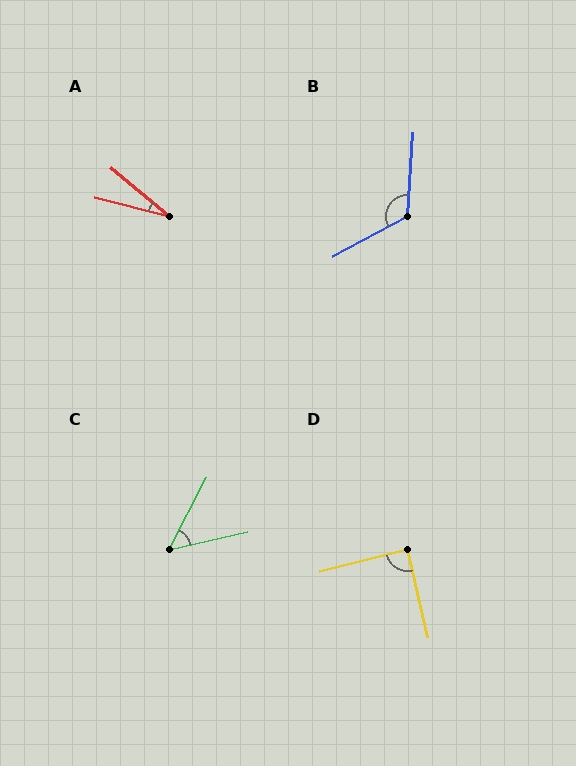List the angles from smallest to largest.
A (25°), C (49°), D (89°), B (122°).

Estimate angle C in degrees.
Approximately 49 degrees.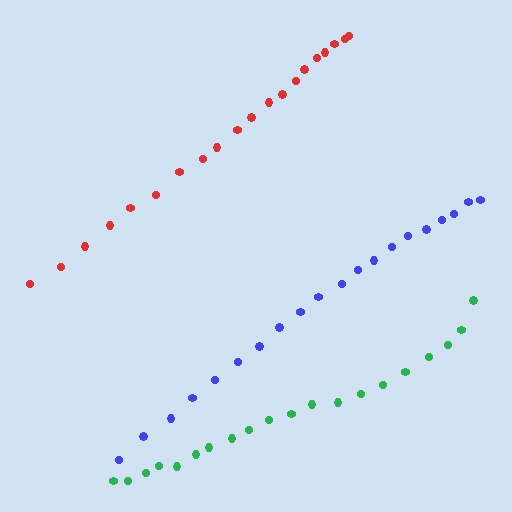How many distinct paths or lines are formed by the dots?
There are 3 distinct paths.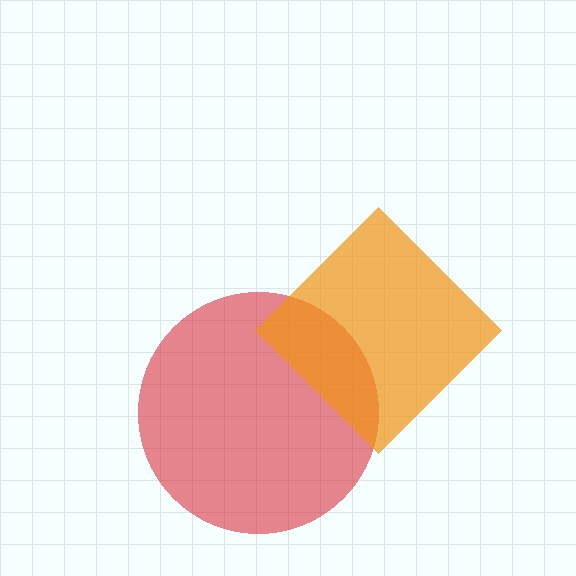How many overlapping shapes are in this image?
There are 2 overlapping shapes in the image.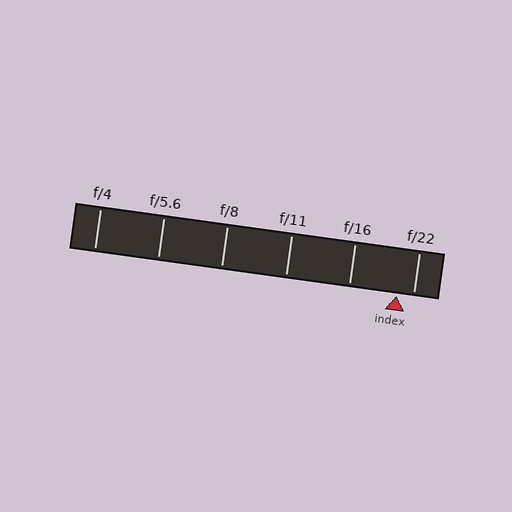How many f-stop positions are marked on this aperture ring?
There are 6 f-stop positions marked.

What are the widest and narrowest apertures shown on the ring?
The widest aperture shown is f/4 and the narrowest is f/22.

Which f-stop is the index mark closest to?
The index mark is closest to f/22.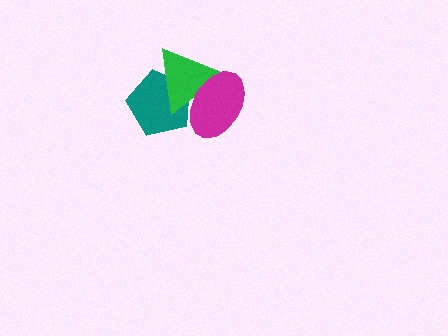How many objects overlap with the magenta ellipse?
2 objects overlap with the magenta ellipse.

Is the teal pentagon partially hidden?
Yes, it is partially covered by another shape.